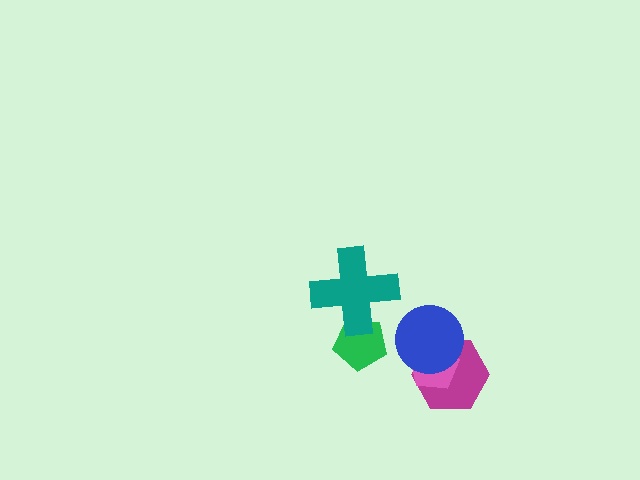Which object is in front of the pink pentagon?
The blue circle is in front of the pink pentagon.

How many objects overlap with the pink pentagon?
2 objects overlap with the pink pentagon.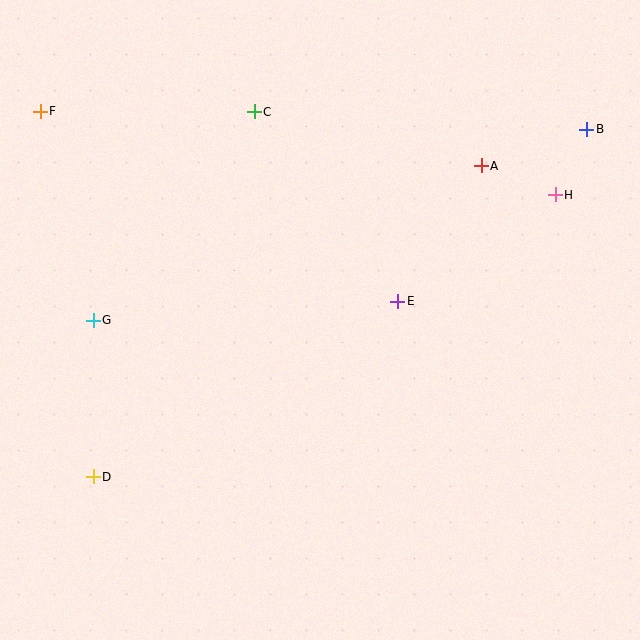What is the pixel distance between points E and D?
The distance between E and D is 351 pixels.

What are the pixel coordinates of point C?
Point C is at (254, 112).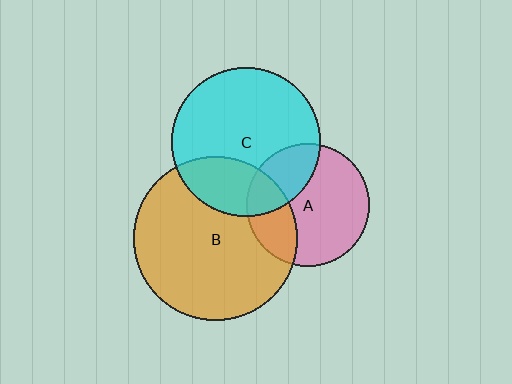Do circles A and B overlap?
Yes.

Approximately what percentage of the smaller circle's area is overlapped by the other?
Approximately 25%.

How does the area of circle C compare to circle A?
Approximately 1.5 times.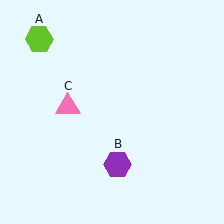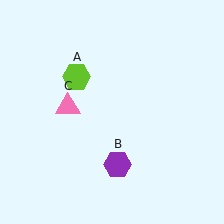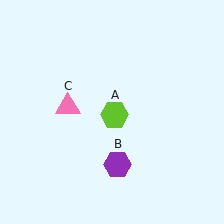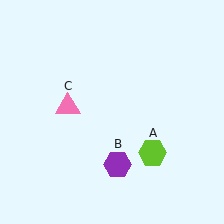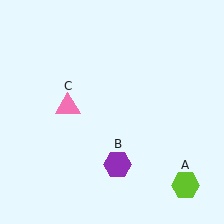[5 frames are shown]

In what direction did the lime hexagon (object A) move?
The lime hexagon (object A) moved down and to the right.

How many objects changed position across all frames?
1 object changed position: lime hexagon (object A).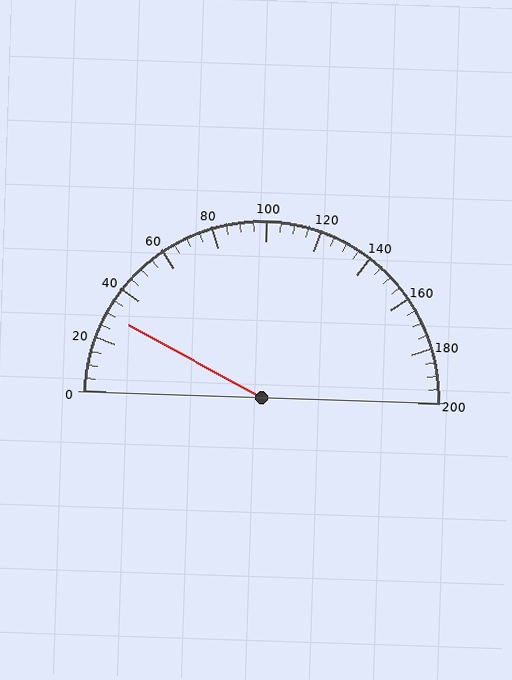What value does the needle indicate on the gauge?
The needle indicates approximately 30.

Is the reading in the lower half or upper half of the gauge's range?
The reading is in the lower half of the range (0 to 200).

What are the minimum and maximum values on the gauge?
The gauge ranges from 0 to 200.